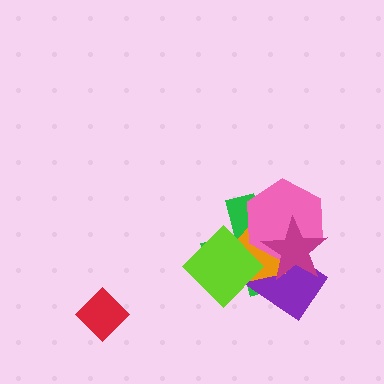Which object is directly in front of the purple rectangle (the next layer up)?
The orange pentagon is directly in front of the purple rectangle.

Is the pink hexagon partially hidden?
Yes, it is partially covered by another shape.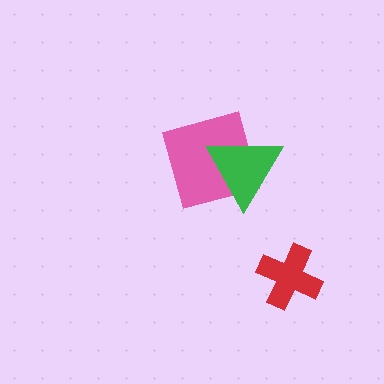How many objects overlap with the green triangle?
1 object overlaps with the green triangle.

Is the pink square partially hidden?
Yes, it is partially covered by another shape.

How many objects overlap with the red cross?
0 objects overlap with the red cross.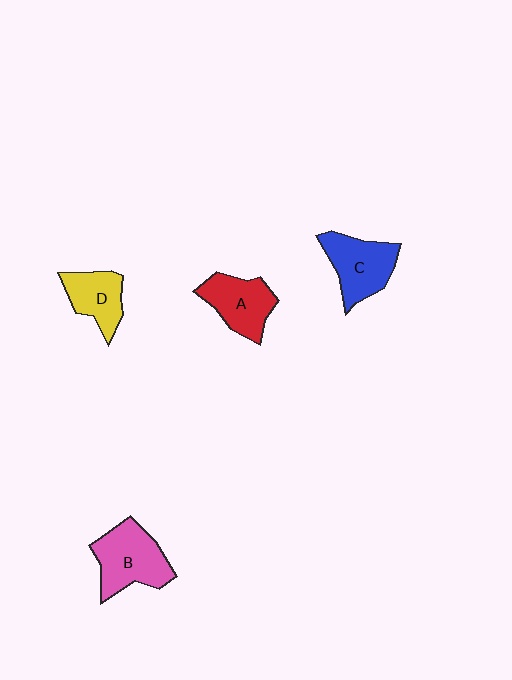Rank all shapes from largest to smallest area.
From largest to smallest: B (pink), C (blue), A (red), D (yellow).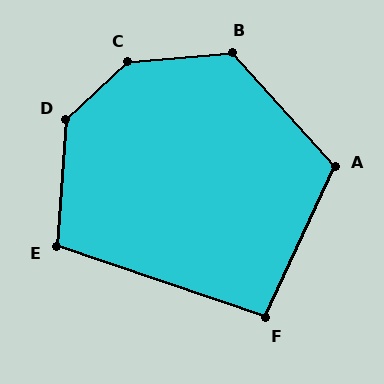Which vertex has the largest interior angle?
C, at approximately 142 degrees.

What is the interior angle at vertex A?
Approximately 113 degrees (obtuse).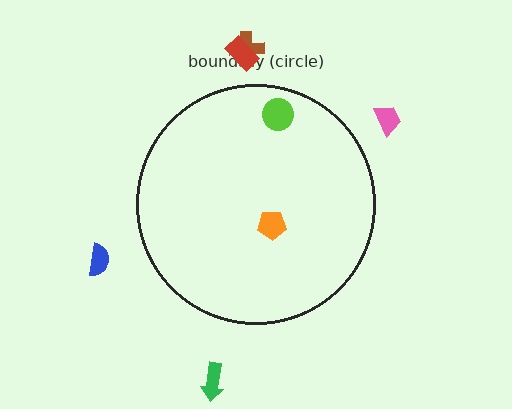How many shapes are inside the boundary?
2 inside, 5 outside.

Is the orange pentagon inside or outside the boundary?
Inside.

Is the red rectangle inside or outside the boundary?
Outside.